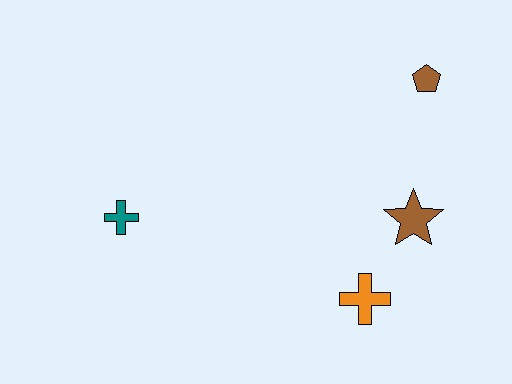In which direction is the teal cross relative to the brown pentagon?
The teal cross is to the left of the brown pentagon.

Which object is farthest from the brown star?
The teal cross is farthest from the brown star.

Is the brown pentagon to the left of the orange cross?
No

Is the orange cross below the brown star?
Yes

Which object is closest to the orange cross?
The brown star is closest to the orange cross.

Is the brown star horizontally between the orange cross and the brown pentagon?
Yes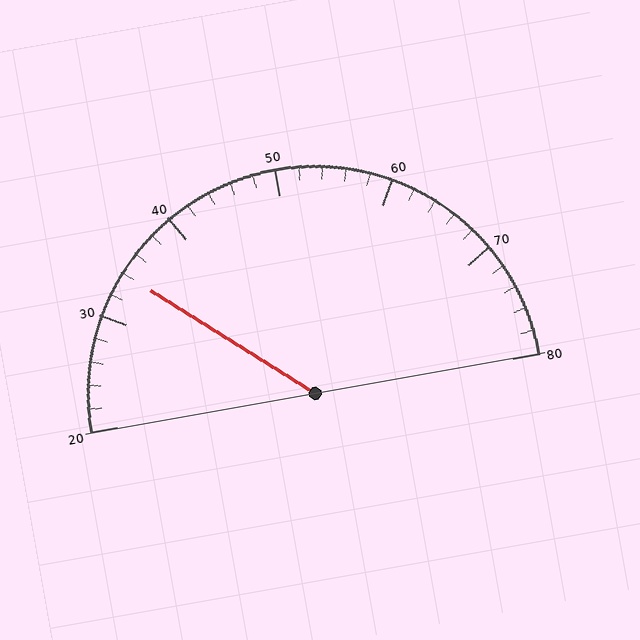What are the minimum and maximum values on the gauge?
The gauge ranges from 20 to 80.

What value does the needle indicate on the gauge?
The needle indicates approximately 34.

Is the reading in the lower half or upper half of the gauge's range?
The reading is in the lower half of the range (20 to 80).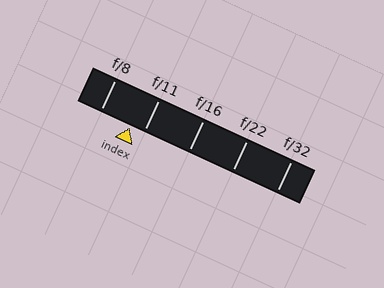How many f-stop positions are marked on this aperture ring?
There are 5 f-stop positions marked.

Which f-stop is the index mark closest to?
The index mark is closest to f/11.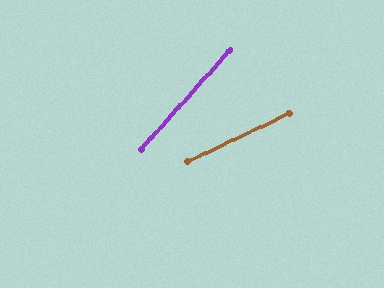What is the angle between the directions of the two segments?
Approximately 22 degrees.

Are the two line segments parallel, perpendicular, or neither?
Neither parallel nor perpendicular — they differ by about 22°.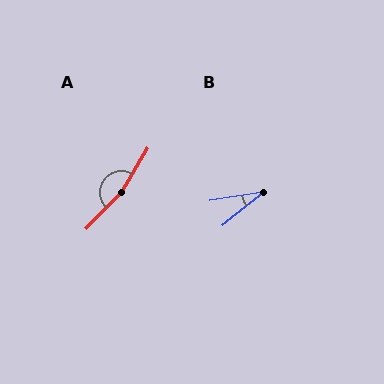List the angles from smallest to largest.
B (30°), A (166°).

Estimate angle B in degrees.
Approximately 30 degrees.